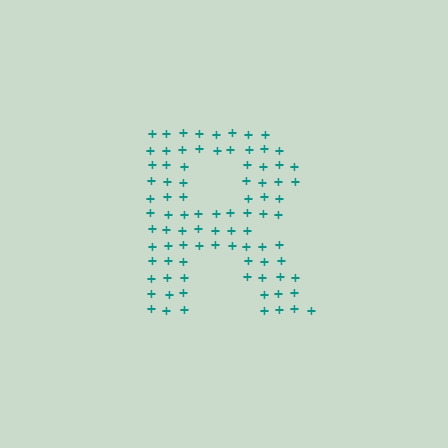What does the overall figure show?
The overall figure shows the letter R.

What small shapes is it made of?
It is made of small plus signs.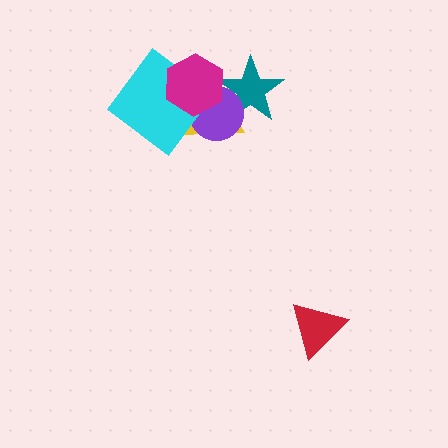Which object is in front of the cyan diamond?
The magenta hexagon is in front of the cyan diamond.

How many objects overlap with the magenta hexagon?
4 objects overlap with the magenta hexagon.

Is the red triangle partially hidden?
No, no other shape covers it.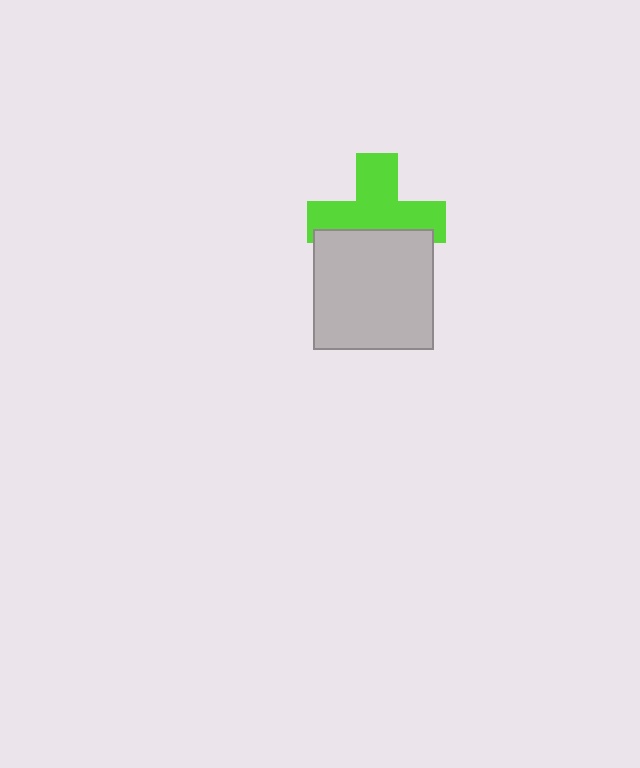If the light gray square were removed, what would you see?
You would see the complete lime cross.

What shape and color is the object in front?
The object in front is a light gray square.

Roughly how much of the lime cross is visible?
About half of it is visible (roughly 62%).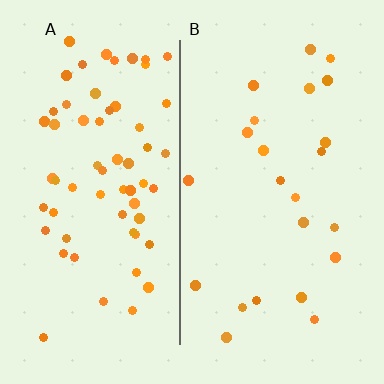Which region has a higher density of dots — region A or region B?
A (the left).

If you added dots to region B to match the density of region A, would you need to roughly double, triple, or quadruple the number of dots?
Approximately triple.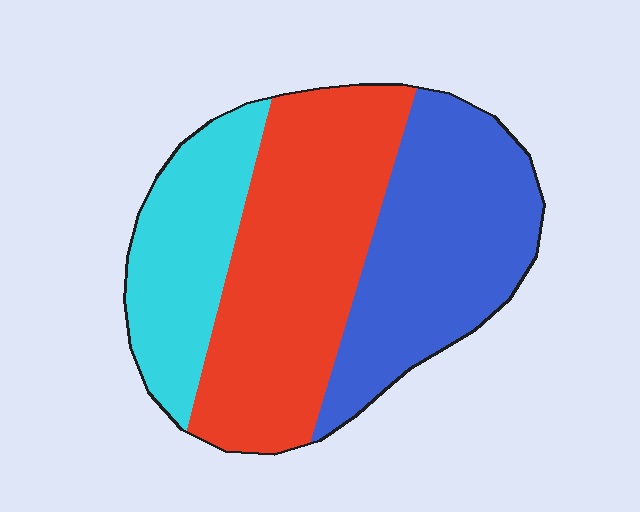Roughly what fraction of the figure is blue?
Blue covers about 35% of the figure.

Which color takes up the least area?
Cyan, at roughly 20%.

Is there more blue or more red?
Red.